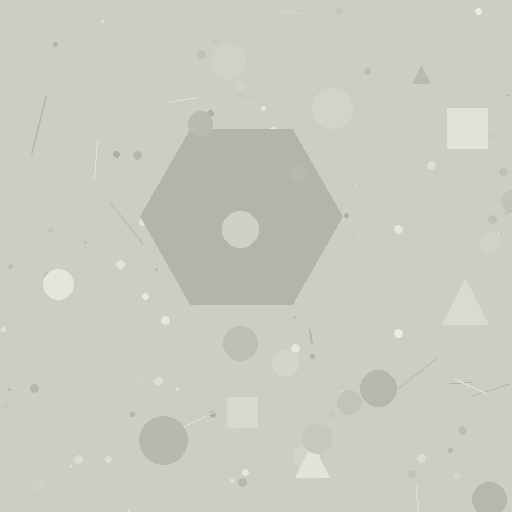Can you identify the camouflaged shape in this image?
The camouflaged shape is a hexagon.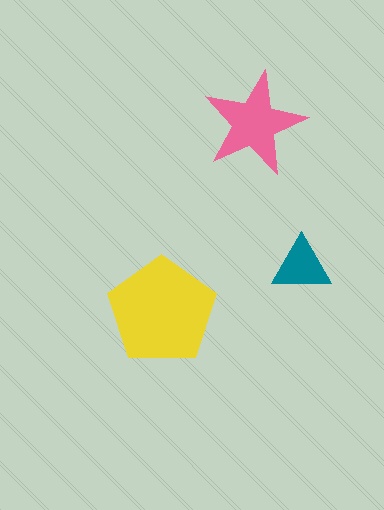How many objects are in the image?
There are 3 objects in the image.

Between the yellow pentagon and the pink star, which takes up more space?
The yellow pentagon.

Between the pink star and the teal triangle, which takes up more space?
The pink star.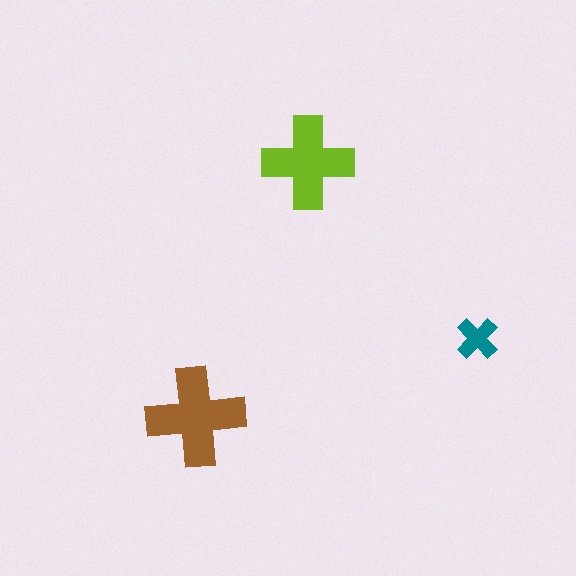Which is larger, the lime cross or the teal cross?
The lime one.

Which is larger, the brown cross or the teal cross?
The brown one.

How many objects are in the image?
There are 3 objects in the image.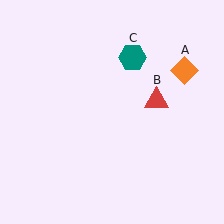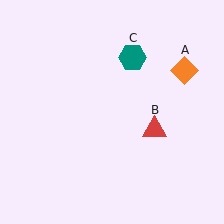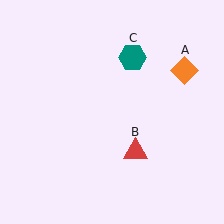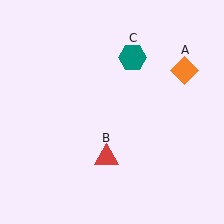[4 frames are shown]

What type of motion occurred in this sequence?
The red triangle (object B) rotated clockwise around the center of the scene.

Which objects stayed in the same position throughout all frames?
Orange diamond (object A) and teal hexagon (object C) remained stationary.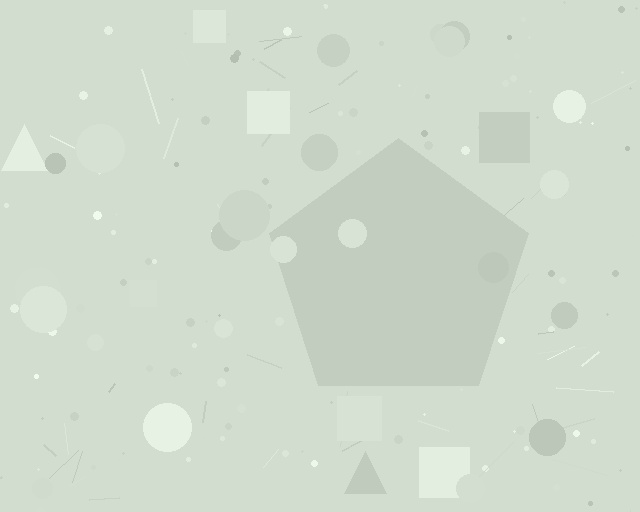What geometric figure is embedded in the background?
A pentagon is embedded in the background.